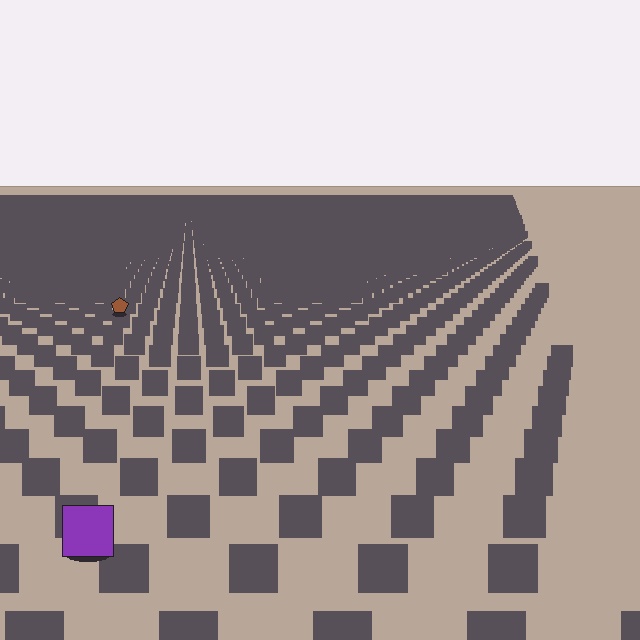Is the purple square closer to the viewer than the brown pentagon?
Yes. The purple square is closer — you can tell from the texture gradient: the ground texture is coarser near it.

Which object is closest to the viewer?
The purple square is closest. The texture marks near it are larger and more spread out.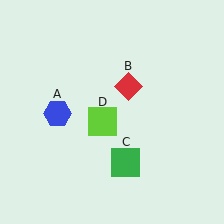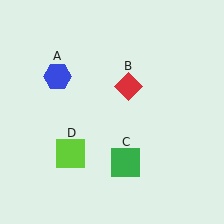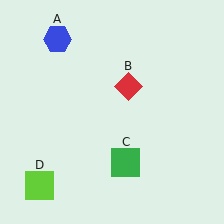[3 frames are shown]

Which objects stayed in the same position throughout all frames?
Red diamond (object B) and green square (object C) remained stationary.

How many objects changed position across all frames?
2 objects changed position: blue hexagon (object A), lime square (object D).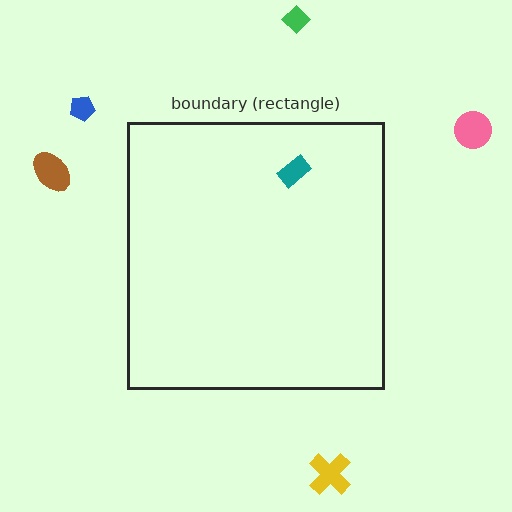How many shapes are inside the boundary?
1 inside, 5 outside.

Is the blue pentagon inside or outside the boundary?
Outside.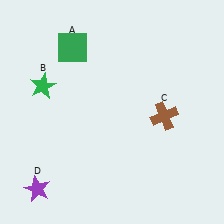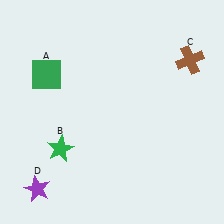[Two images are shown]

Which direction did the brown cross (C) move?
The brown cross (C) moved up.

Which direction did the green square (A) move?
The green square (A) moved down.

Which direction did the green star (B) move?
The green star (B) moved down.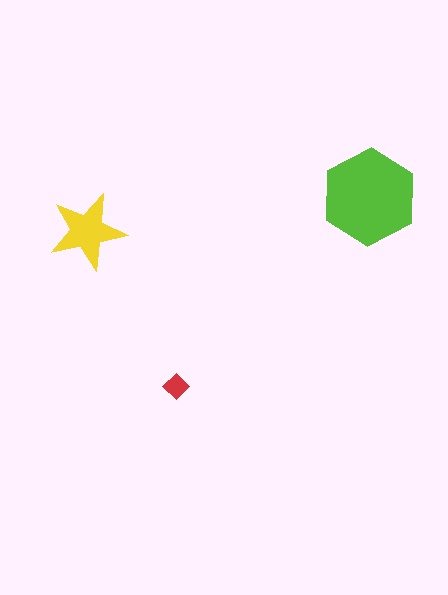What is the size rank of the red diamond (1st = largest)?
3rd.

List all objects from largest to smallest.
The lime hexagon, the yellow star, the red diamond.